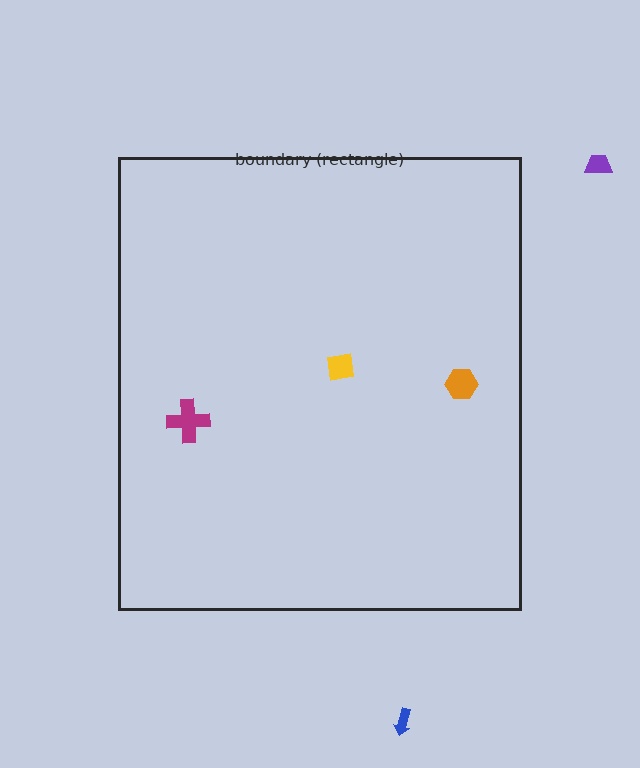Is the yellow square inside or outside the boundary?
Inside.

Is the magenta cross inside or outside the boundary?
Inside.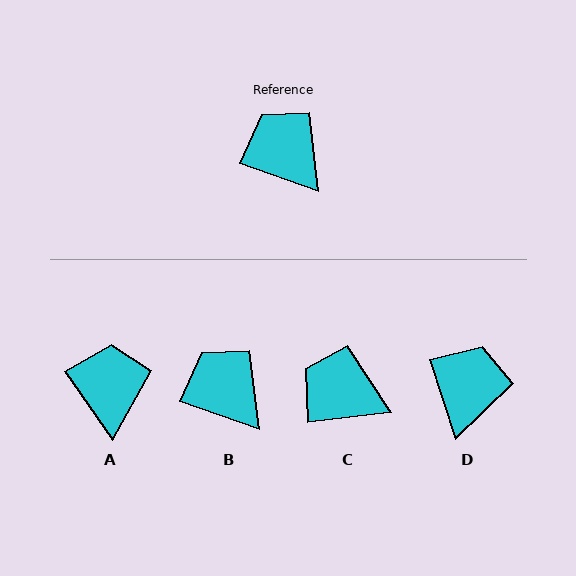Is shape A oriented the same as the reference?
No, it is off by about 36 degrees.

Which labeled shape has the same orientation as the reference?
B.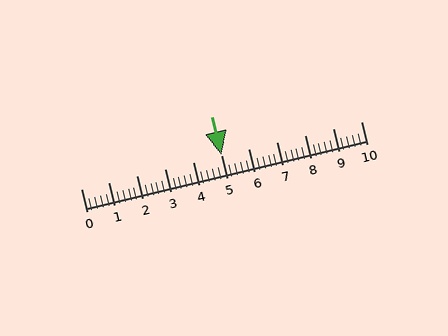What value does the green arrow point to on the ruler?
The green arrow points to approximately 5.0.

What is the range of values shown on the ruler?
The ruler shows values from 0 to 10.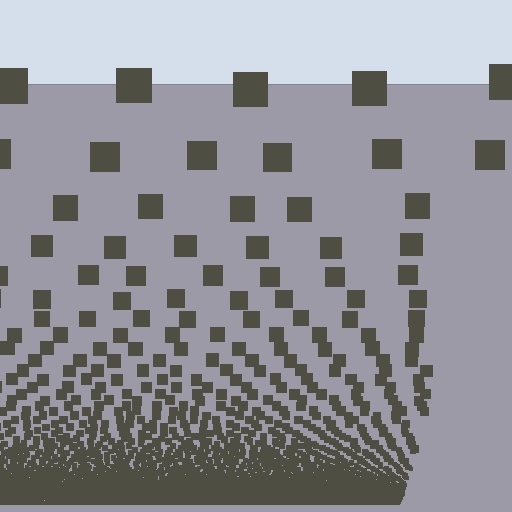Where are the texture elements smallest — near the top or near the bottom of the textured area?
Near the bottom.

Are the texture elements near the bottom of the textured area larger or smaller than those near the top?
Smaller. The gradient is inverted — elements near the bottom are smaller and denser.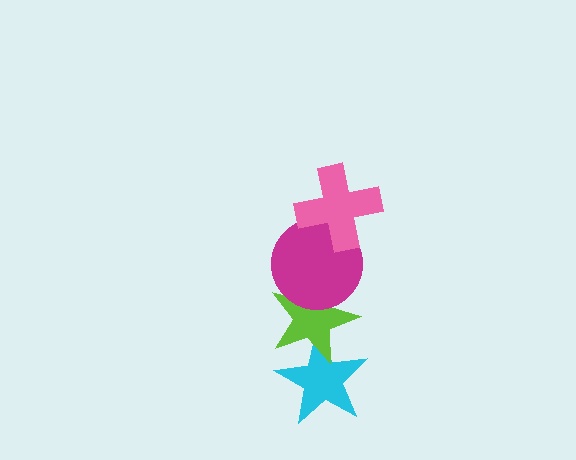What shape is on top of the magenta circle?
The pink cross is on top of the magenta circle.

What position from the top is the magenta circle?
The magenta circle is 2nd from the top.